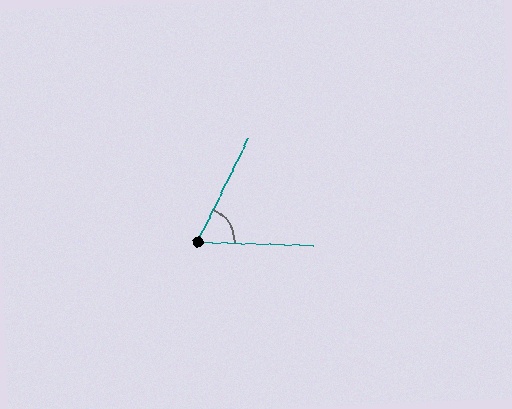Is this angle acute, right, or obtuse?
It is acute.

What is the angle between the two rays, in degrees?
Approximately 65 degrees.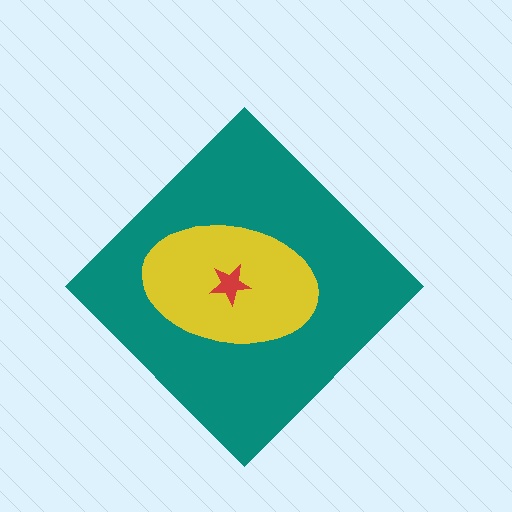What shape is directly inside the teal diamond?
The yellow ellipse.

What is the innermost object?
The red star.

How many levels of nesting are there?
3.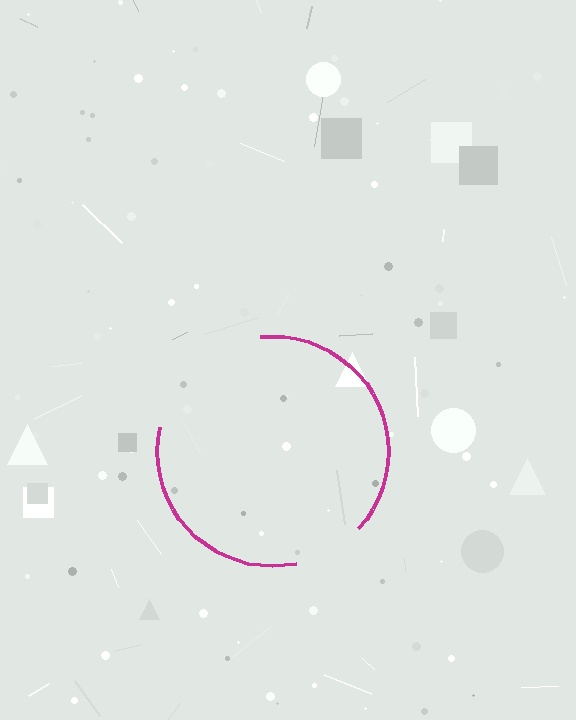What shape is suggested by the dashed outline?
The dashed outline suggests a circle.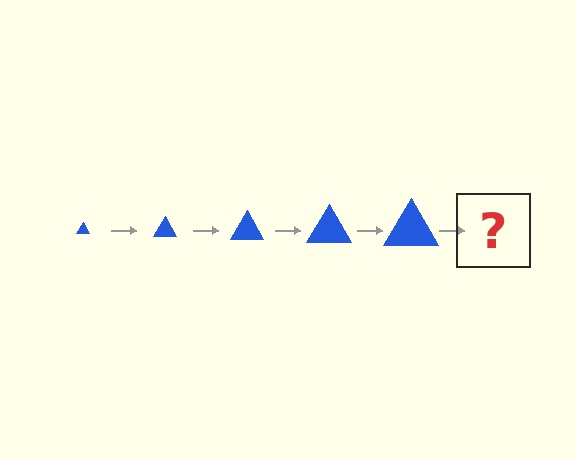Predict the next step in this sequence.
The next step is a blue triangle, larger than the previous one.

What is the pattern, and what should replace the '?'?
The pattern is that the triangle gets progressively larger each step. The '?' should be a blue triangle, larger than the previous one.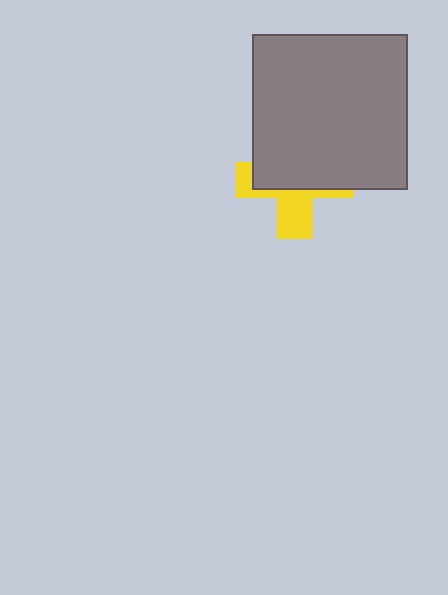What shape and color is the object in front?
The object in front is a gray square.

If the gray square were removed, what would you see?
You would see the complete yellow cross.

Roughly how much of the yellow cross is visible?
A small part of it is visible (roughly 40%).